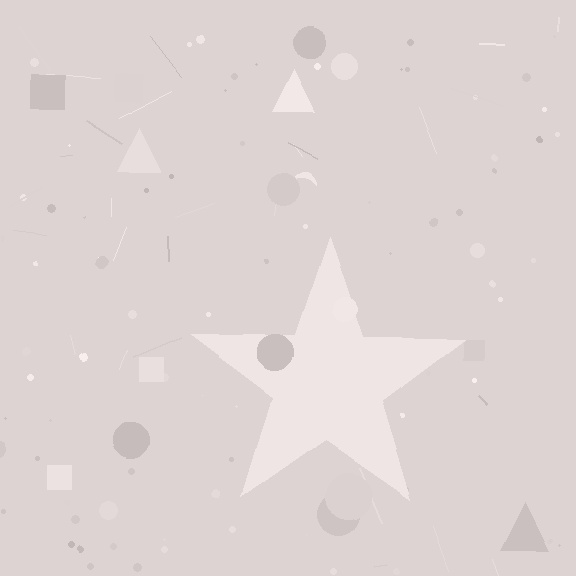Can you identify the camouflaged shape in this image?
The camouflaged shape is a star.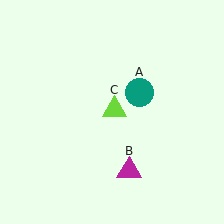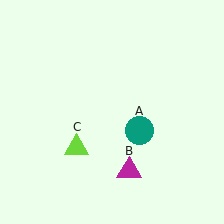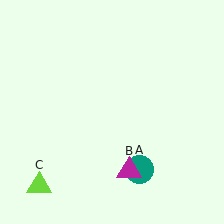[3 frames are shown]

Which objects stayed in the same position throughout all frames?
Magenta triangle (object B) remained stationary.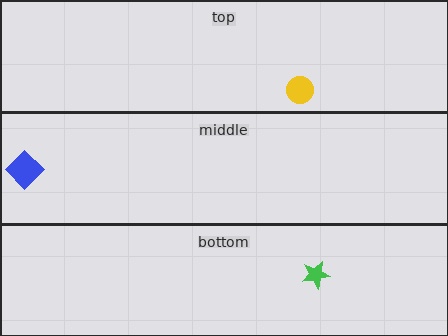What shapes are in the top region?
The yellow circle.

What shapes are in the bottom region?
The green star.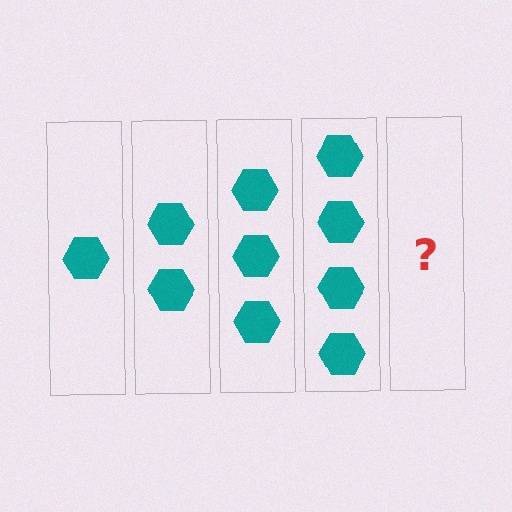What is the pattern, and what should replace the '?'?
The pattern is that each step adds one more hexagon. The '?' should be 5 hexagons.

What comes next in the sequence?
The next element should be 5 hexagons.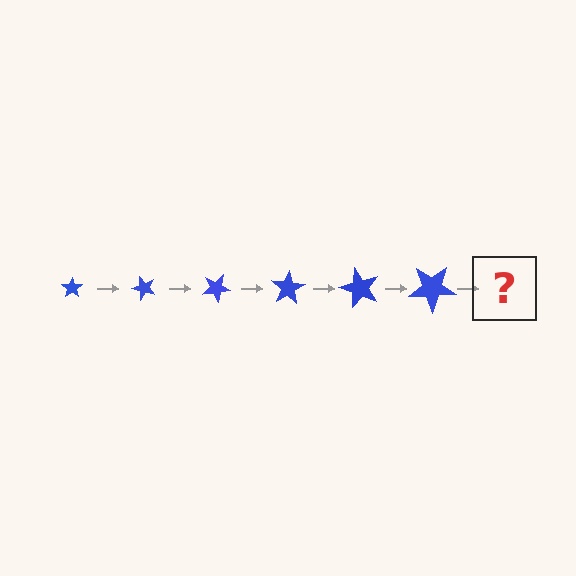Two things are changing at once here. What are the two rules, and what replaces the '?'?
The two rules are that the star grows larger each step and it rotates 50 degrees each step. The '?' should be a star, larger than the previous one and rotated 300 degrees from the start.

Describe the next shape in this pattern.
It should be a star, larger than the previous one and rotated 300 degrees from the start.